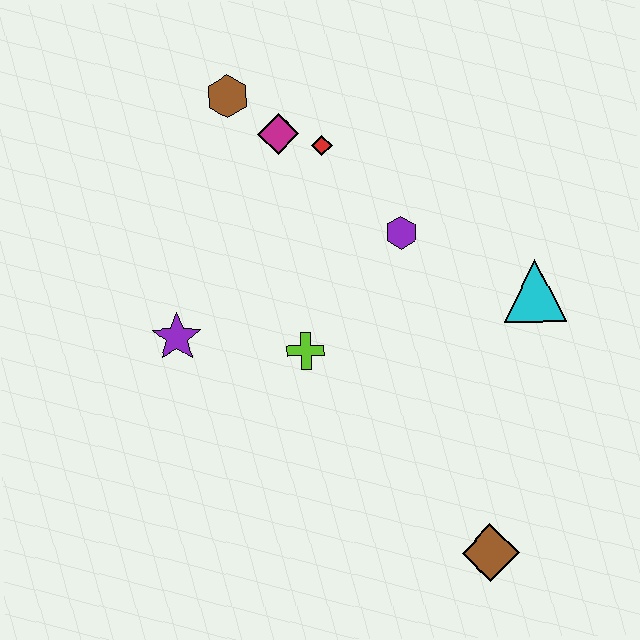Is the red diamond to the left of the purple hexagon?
Yes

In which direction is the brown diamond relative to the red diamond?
The brown diamond is below the red diamond.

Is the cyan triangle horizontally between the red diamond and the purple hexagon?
No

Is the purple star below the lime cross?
No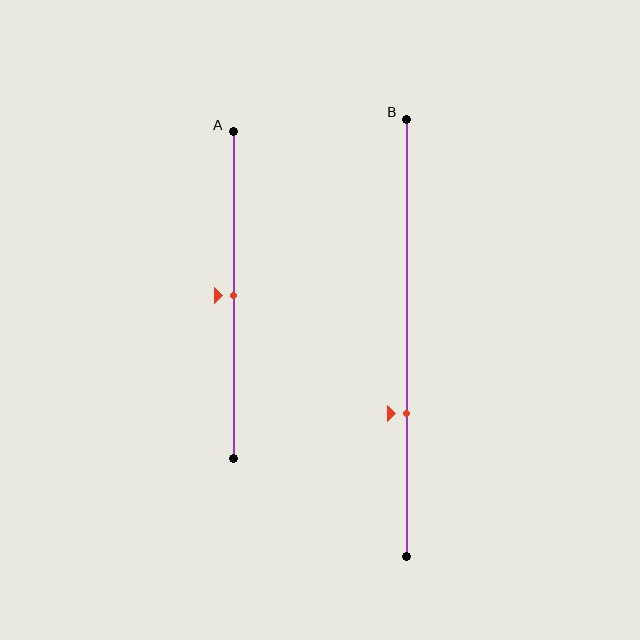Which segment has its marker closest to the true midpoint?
Segment A has its marker closest to the true midpoint.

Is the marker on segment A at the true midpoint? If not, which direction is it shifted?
Yes, the marker on segment A is at the true midpoint.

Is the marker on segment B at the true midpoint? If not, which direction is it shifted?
No, the marker on segment B is shifted downward by about 17% of the segment length.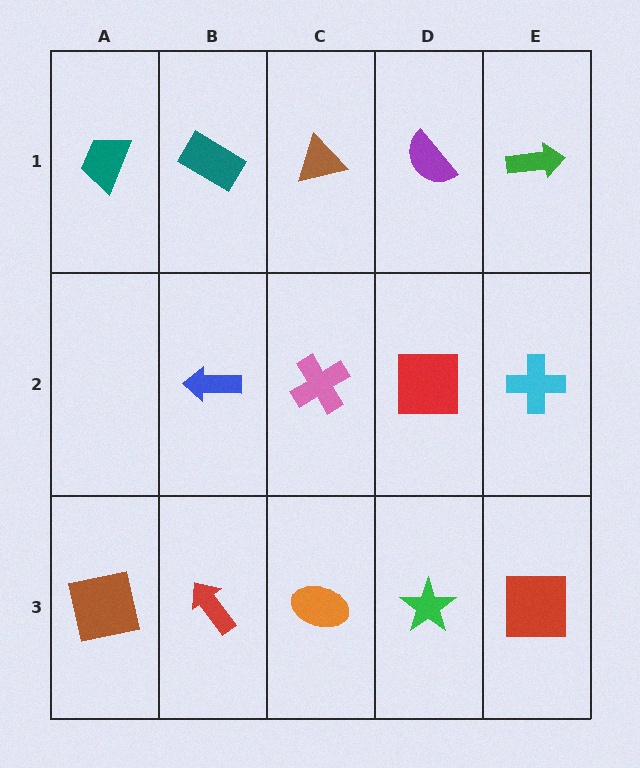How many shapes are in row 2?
4 shapes.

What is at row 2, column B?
A blue arrow.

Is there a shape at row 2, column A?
No, that cell is empty.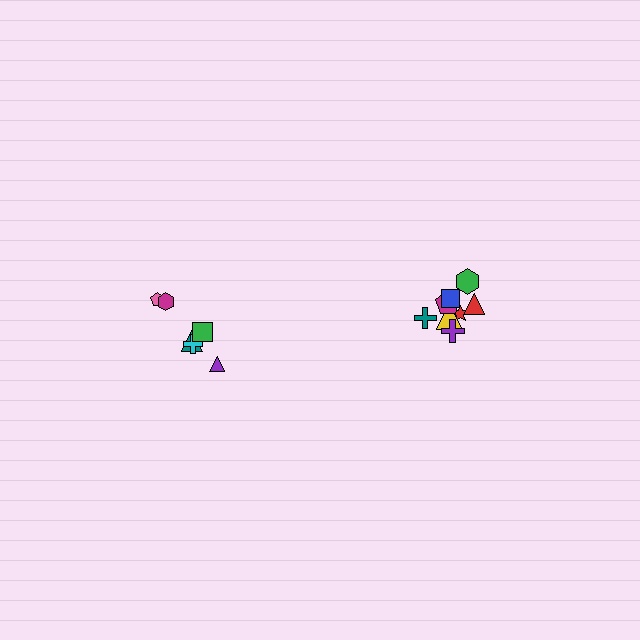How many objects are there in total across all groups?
There are 14 objects.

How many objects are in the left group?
There are 6 objects.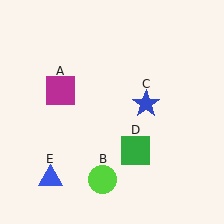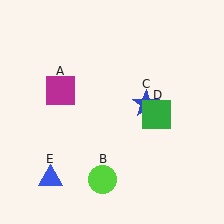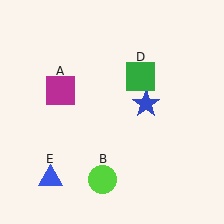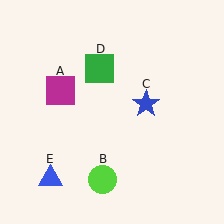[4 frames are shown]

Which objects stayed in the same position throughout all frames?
Magenta square (object A) and lime circle (object B) and blue star (object C) and blue triangle (object E) remained stationary.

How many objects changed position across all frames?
1 object changed position: green square (object D).